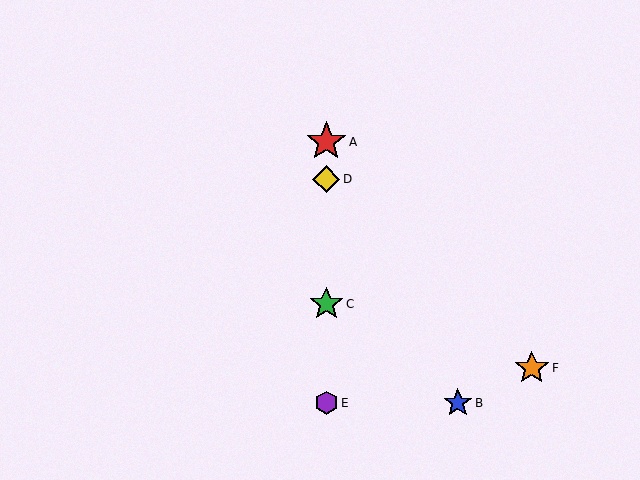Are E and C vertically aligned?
Yes, both are at x≈326.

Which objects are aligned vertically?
Objects A, C, D, E are aligned vertically.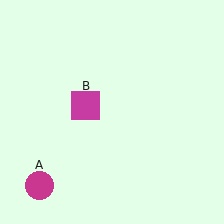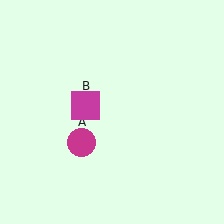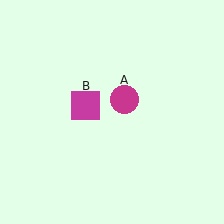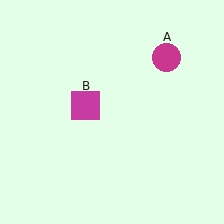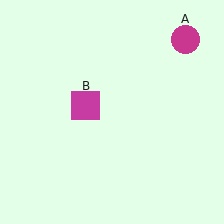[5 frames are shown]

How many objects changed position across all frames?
1 object changed position: magenta circle (object A).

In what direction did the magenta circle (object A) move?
The magenta circle (object A) moved up and to the right.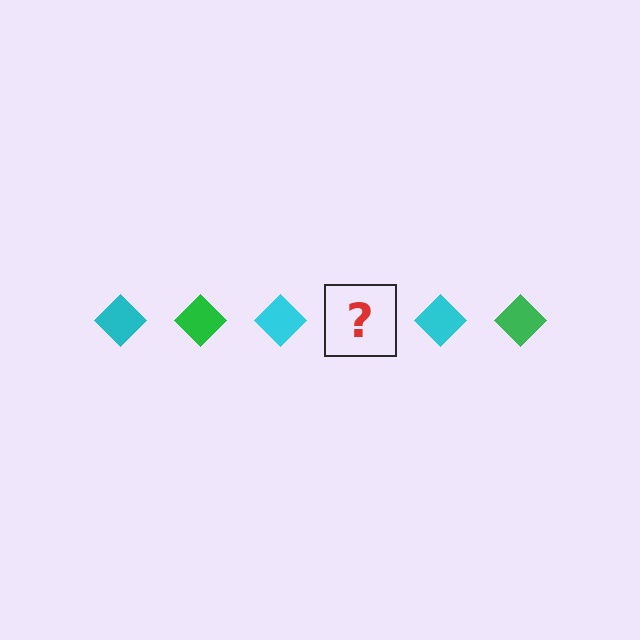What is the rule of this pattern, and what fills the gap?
The rule is that the pattern cycles through cyan, green diamonds. The gap should be filled with a green diamond.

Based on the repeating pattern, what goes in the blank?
The blank should be a green diamond.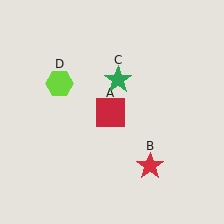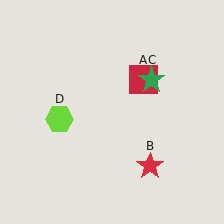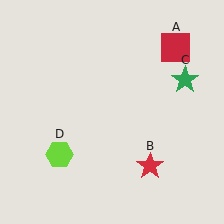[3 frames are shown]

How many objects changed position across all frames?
3 objects changed position: red square (object A), green star (object C), lime hexagon (object D).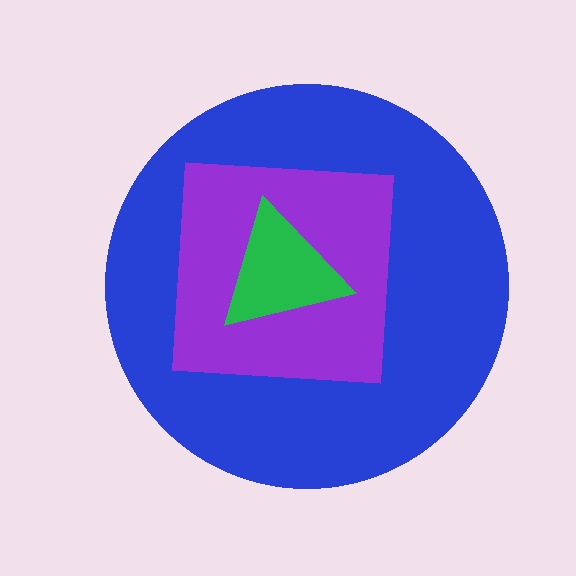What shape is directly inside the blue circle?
The purple square.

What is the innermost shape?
The green triangle.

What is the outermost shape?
The blue circle.